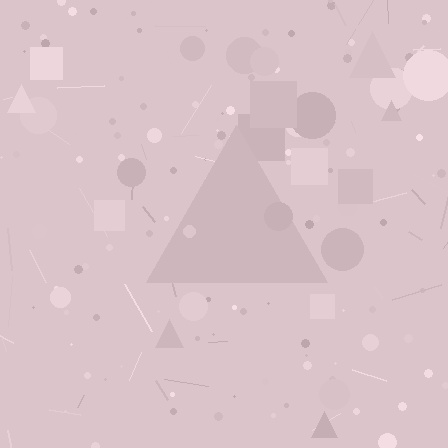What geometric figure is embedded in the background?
A triangle is embedded in the background.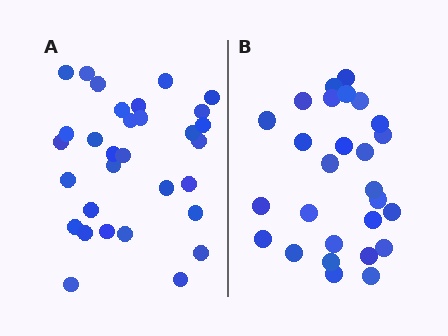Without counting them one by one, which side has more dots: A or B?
Region A (the left region) has more dots.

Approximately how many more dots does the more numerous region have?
Region A has about 4 more dots than region B.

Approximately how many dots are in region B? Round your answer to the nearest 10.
About 30 dots. (The exact count is 27, which rounds to 30.)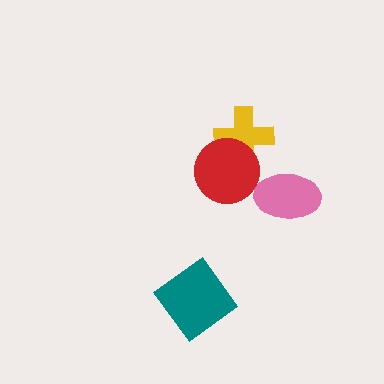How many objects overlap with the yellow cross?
1 object overlaps with the yellow cross.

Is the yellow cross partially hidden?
Yes, it is partially covered by another shape.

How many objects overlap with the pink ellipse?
0 objects overlap with the pink ellipse.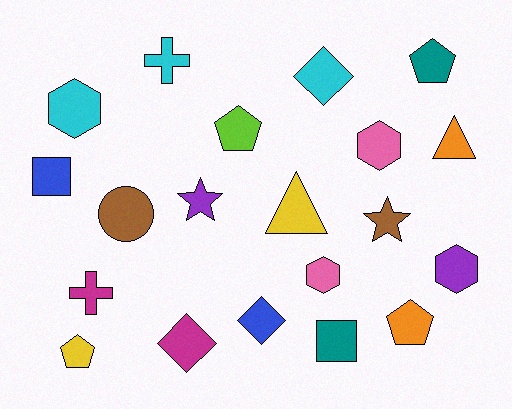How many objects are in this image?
There are 20 objects.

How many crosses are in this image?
There are 2 crosses.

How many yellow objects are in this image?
There are 2 yellow objects.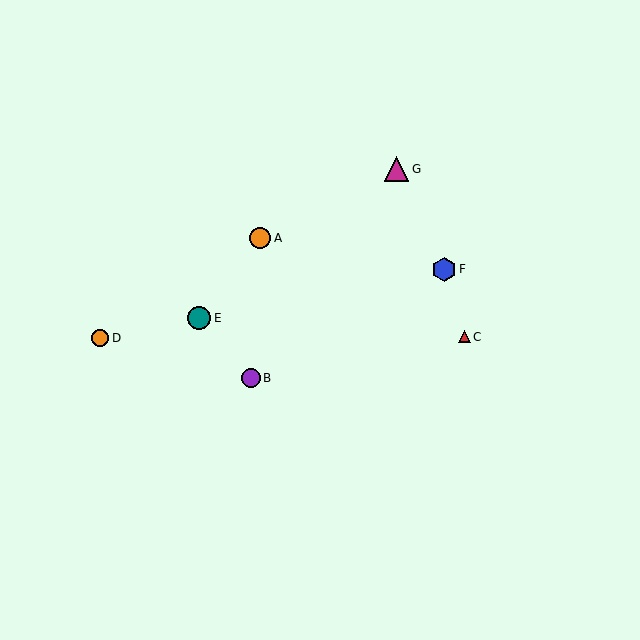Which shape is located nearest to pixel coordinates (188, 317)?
The teal circle (labeled E) at (199, 318) is nearest to that location.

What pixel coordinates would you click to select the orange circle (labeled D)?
Click at (100, 338) to select the orange circle D.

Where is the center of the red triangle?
The center of the red triangle is at (464, 337).